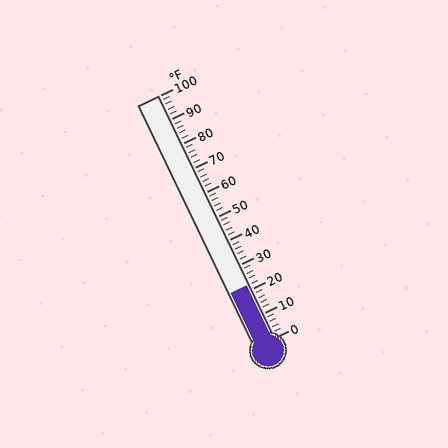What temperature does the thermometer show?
The thermometer shows approximately 22°F.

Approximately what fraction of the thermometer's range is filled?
The thermometer is filled to approximately 20% of its range.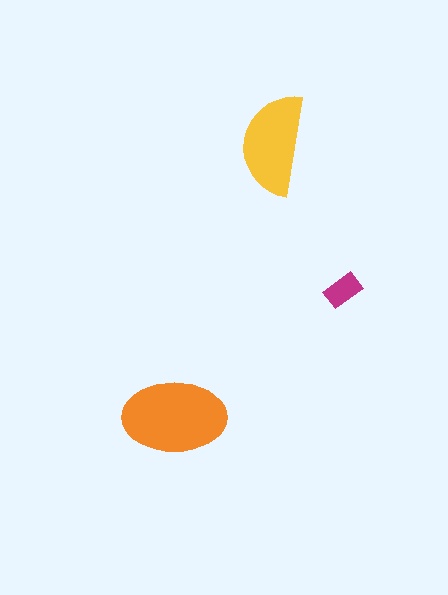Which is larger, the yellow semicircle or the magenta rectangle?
The yellow semicircle.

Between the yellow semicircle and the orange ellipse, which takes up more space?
The orange ellipse.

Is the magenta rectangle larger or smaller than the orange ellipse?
Smaller.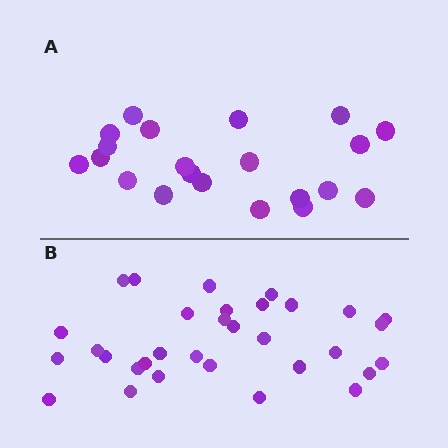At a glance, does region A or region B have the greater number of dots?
Region B (the bottom region) has more dots.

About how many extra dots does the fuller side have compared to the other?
Region B has roughly 12 or so more dots than region A.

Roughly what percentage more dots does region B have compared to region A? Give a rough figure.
About 50% more.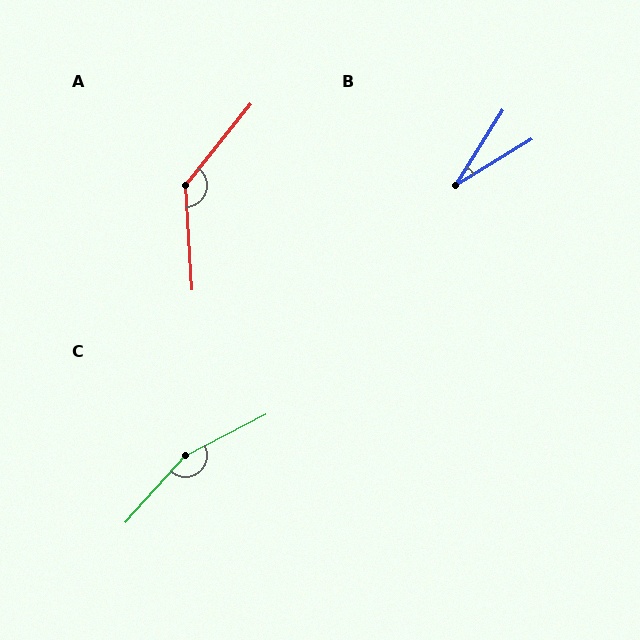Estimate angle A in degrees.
Approximately 137 degrees.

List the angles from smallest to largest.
B (27°), A (137°), C (159°).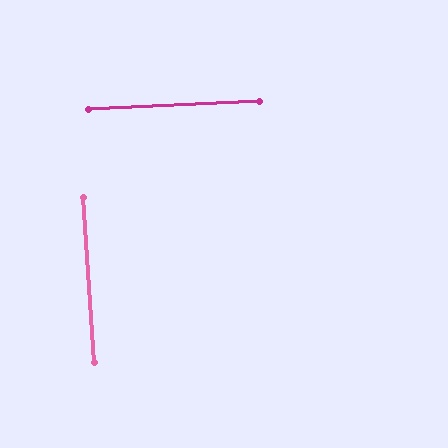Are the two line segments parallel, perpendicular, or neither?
Perpendicular — they meet at approximately 89°.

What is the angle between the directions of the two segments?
Approximately 89 degrees.